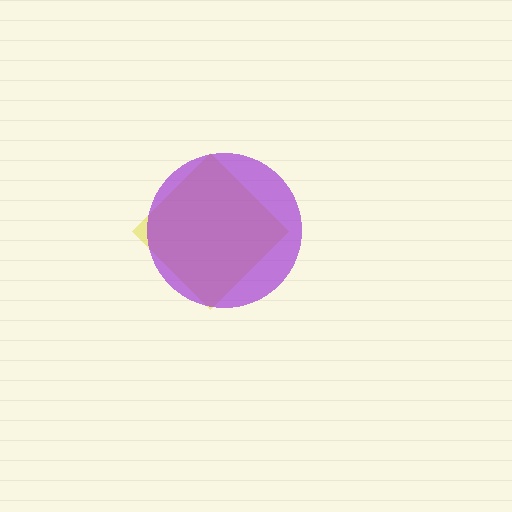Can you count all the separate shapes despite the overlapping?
Yes, there are 2 separate shapes.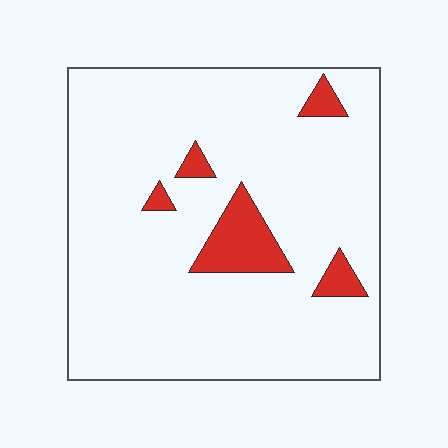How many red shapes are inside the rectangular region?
5.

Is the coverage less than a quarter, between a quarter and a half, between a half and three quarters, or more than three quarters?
Less than a quarter.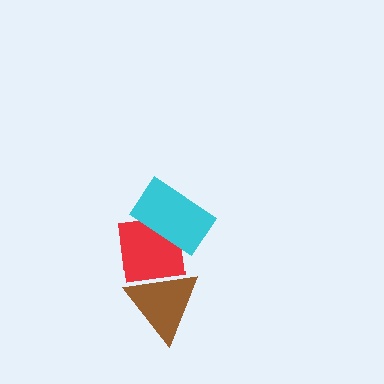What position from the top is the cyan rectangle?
The cyan rectangle is 1st from the top.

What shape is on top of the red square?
The cyan rectangle is on top of the red square.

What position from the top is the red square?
The red square is 2nd from the top.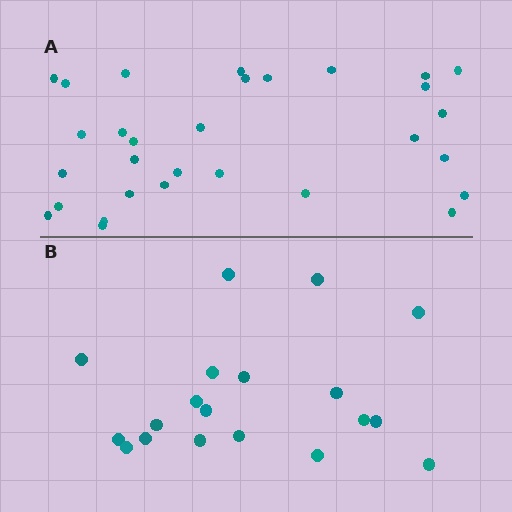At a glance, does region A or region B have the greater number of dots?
Region A (the top region) has more dots.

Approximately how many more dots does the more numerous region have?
Region A has roughly 12 or so more dots than region B.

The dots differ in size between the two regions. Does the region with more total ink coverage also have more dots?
No. Region B has more total ink coverage because its dots are larger, but region A actually contains more individual dots. Total area can be misleading — the number of items is what matters here.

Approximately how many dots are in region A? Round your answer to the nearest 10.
About 30 dots.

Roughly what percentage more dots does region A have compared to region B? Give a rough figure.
About 60% more.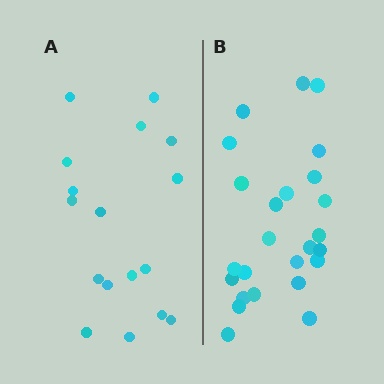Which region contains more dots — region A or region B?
Region B (the right region) has more dots.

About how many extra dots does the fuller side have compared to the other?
Region B has roughly 8 or so more dots than region A.